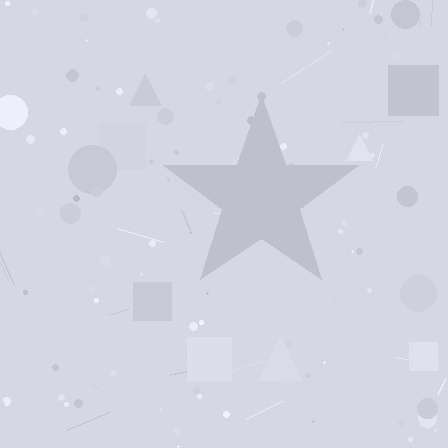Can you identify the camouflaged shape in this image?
The camouflaged shape is a star.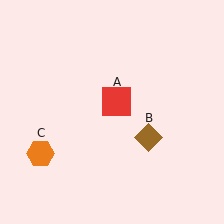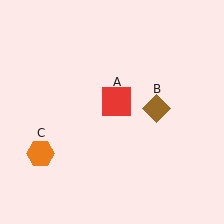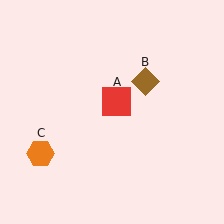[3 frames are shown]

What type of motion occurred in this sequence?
The brown diamond (object B) rotated counterclockwise around the center of the scene.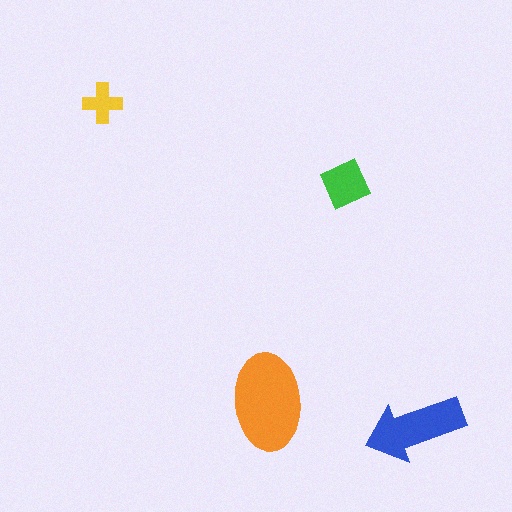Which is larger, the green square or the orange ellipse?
The orange ellipse.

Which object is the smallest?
The yellow cross.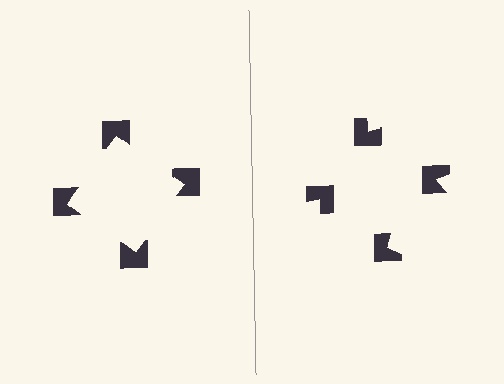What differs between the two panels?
The notched squares are positioned identically on both sides; only the wedge orientations differ. On the left they align to a square; on the right they are misaligned.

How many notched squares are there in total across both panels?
8 — 4 on each side.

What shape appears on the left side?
An illusory square.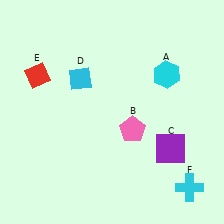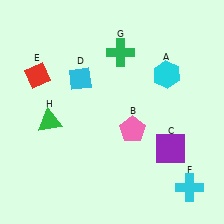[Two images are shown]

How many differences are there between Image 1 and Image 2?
There are 2 differences between the two images.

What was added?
A green cross (G), a green triangle (H) were added in Image 2.